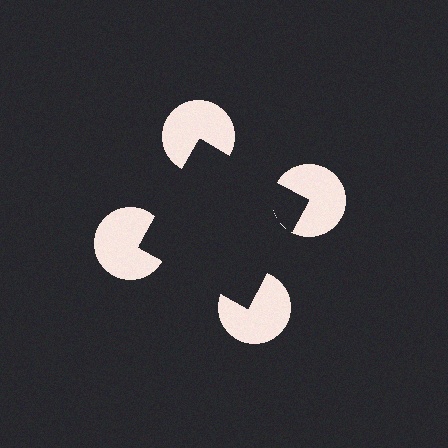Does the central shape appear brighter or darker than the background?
It typically appears slightly darker than the background, even though no actual brightness change is drawn.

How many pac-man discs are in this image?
There are 4 — one at each vertex of the illusory square.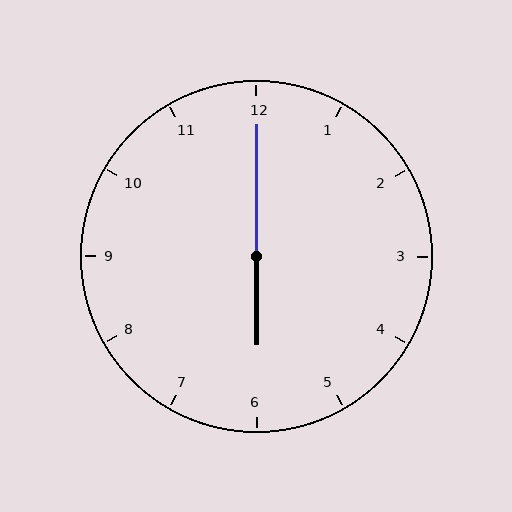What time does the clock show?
6:00.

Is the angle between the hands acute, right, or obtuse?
It is obtuse.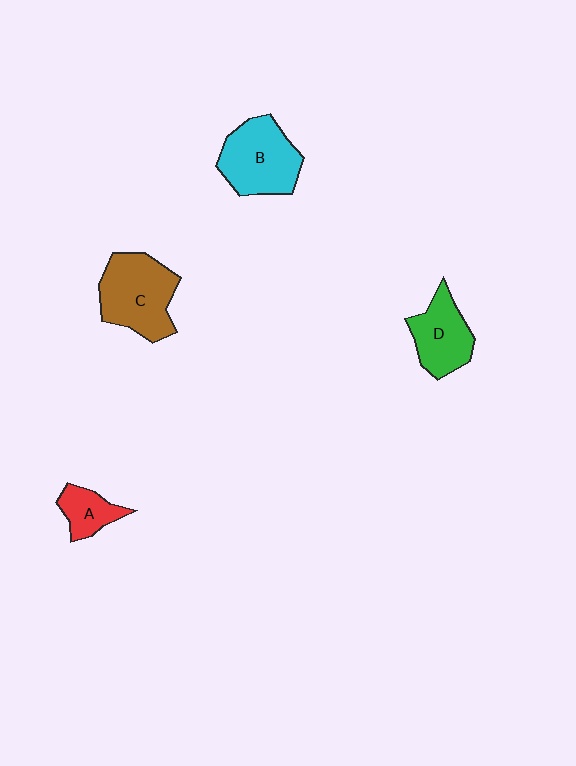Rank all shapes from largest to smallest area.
From largest to smallest: C (brown), B (cyan), D (green), A (red).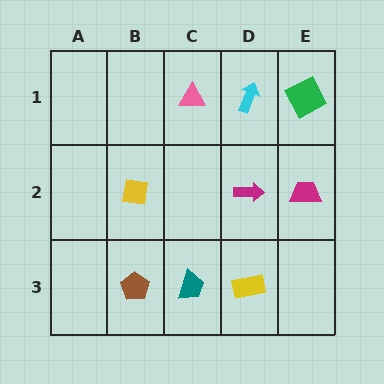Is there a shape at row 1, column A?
No, that cell is empty.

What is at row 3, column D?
A yellow rectangle.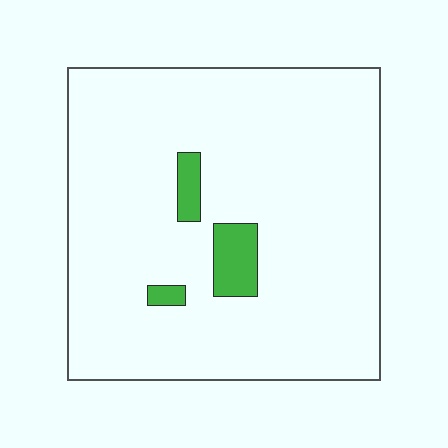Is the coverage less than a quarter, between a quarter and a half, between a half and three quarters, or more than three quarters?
Less than a quarter.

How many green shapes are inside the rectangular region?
3.